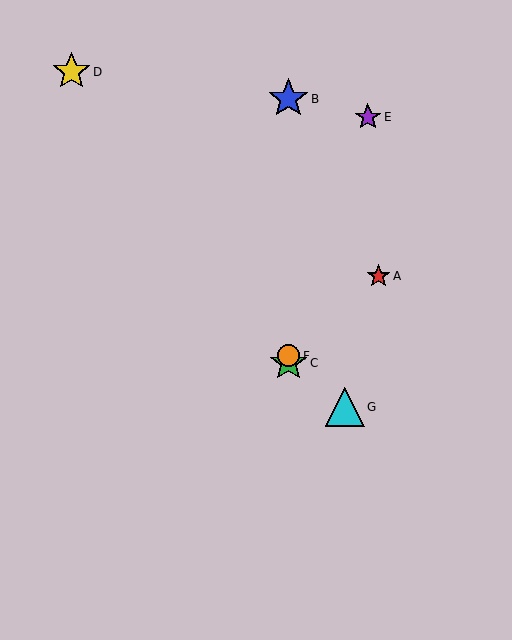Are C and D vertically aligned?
No, C is at x≈288 and D is at x≈72.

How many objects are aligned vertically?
3 objects (B, C, F) are aligned vertically.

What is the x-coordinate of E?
Object E is at x≈368.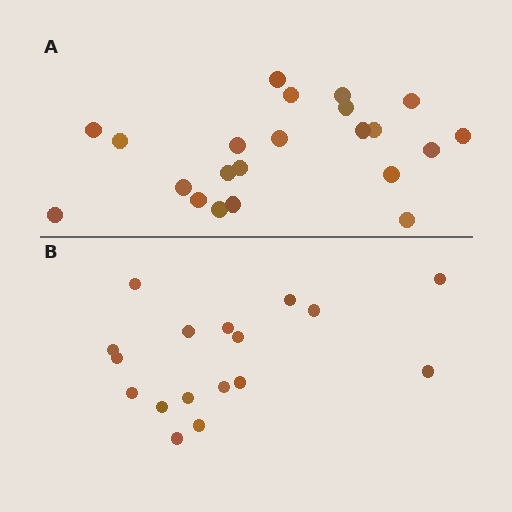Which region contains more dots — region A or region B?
Region A (the top region) has more dots.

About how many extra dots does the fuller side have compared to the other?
Region A has about 5 more dots than region B.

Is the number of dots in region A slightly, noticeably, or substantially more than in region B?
Region A has noticeably more, but not dramatically so. The ratio is roughly 1.3 to 1.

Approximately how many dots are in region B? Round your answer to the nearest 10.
About 20 dots. (The exact count is 17, which rounds to 20.)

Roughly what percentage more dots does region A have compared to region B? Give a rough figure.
About 30% more.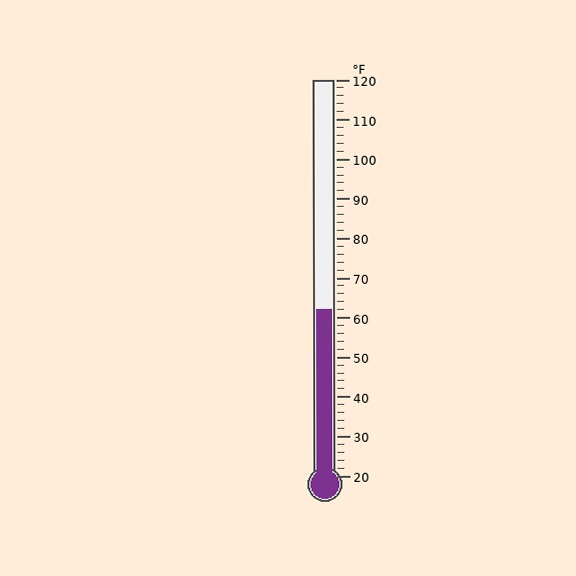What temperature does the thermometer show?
The thermometer shows approximately 62°F.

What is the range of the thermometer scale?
The thermometer scale ranges from 20°F to 120°F.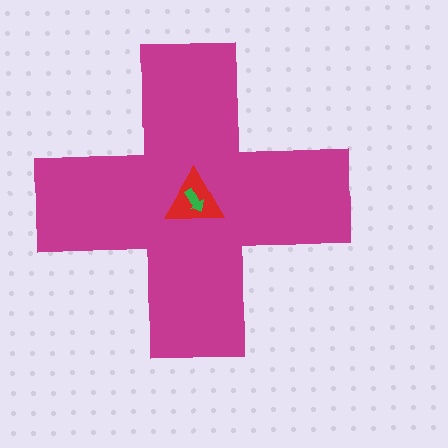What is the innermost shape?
The green arrow.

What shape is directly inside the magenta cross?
The red triangle.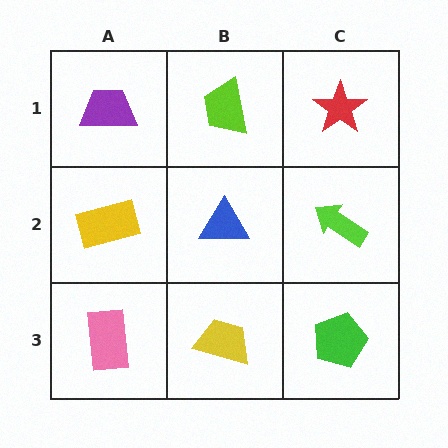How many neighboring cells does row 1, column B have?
3.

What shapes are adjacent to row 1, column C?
A lime arrow (row 2, column C), a lime trapezoid (row 1, column B).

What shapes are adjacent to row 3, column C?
A lime arrow (row 2, column C), a yellow trapezoid (row 3, column B).